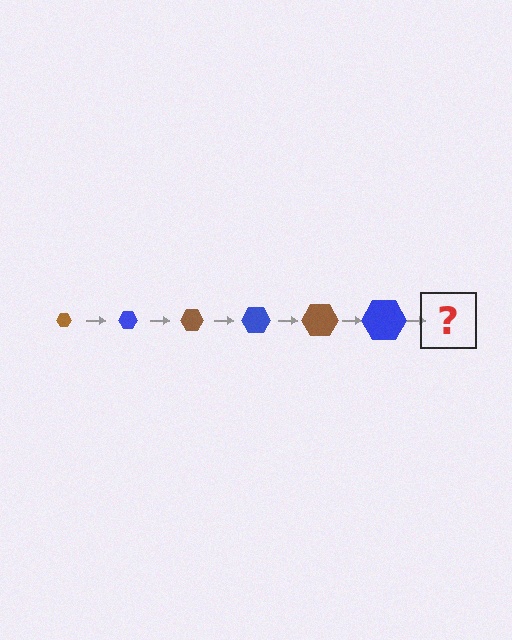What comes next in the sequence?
The next element should be a brown hexagon, larger than the previous one.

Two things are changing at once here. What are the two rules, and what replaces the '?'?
The two rules are that the hexagon grows larger each step and the color cycles through brown and blue. The '?' should be a brown hexagon, larger than the previous one.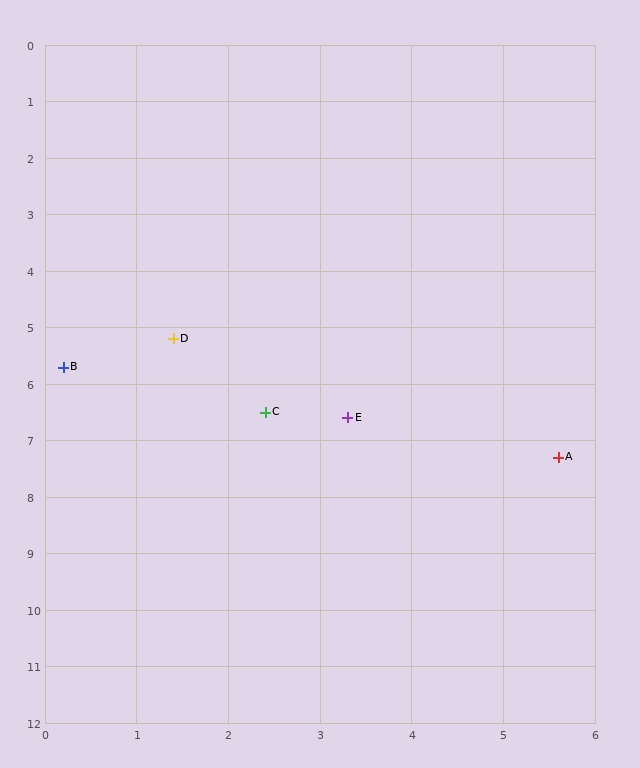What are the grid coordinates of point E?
Point E is at approximately (3.3, 6.6).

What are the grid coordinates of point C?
Point C is at approximately (2.4, 6.5).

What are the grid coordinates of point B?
Point B is at approximately (0.2, 5.7).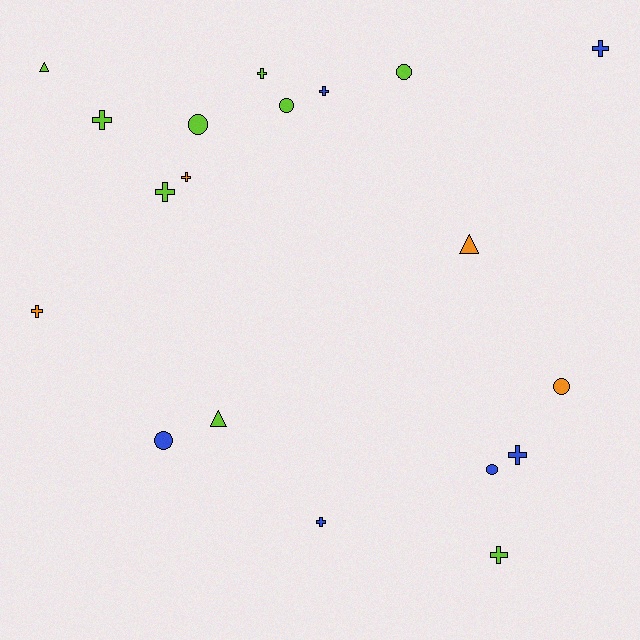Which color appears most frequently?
Lime, with 9 objects.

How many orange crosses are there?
There are 2 orange crosses.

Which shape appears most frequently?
Cross, with 10 objects.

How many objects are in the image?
There are 19 objects.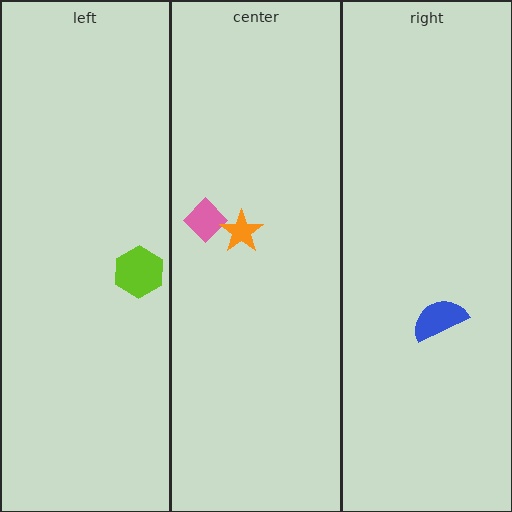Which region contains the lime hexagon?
The left region.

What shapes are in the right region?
The blue semicircle.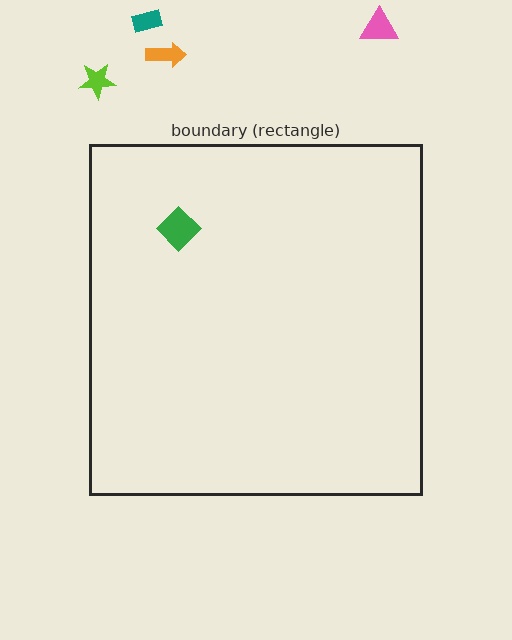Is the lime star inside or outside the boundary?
Outside.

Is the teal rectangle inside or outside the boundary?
Outside.